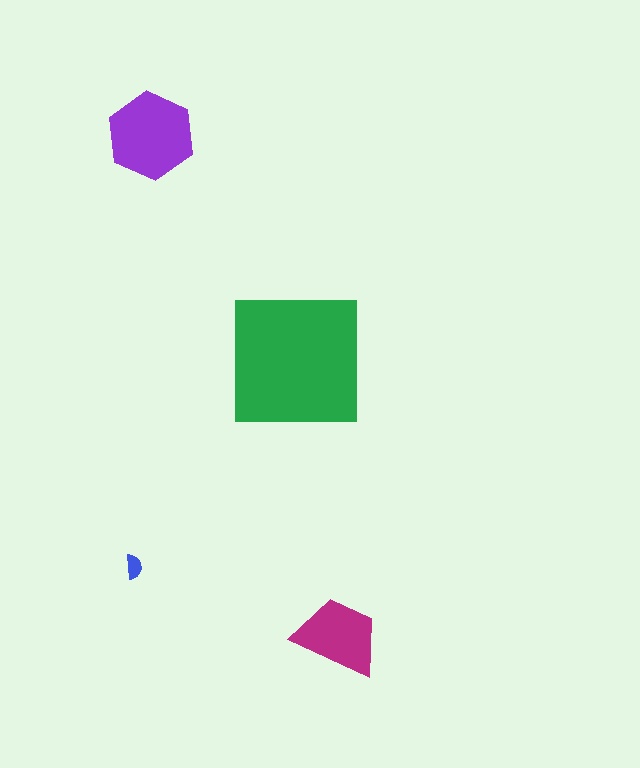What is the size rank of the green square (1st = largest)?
1st.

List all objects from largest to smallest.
The green square, the purple hexagon, the magenta trapezoid, the blue semicircle.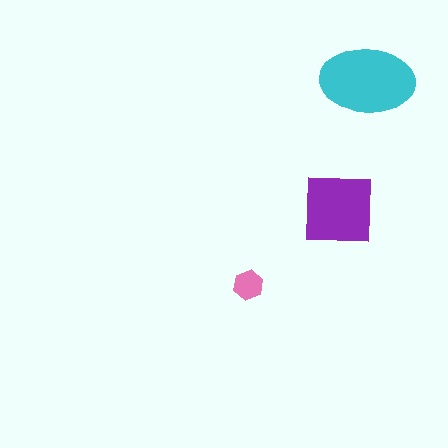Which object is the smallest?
The pink hexagon.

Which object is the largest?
The cyan ellipse.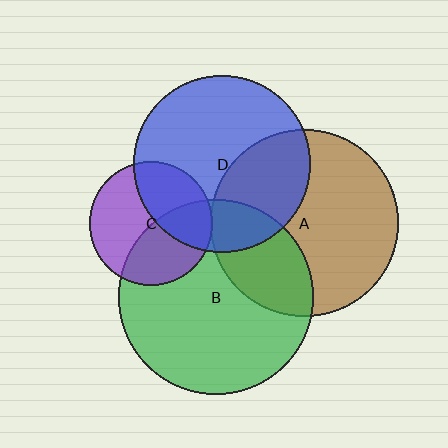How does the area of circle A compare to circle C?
Approximately 2.3 times.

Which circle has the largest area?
Circle B (green).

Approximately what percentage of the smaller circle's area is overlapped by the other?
Approximately 35%.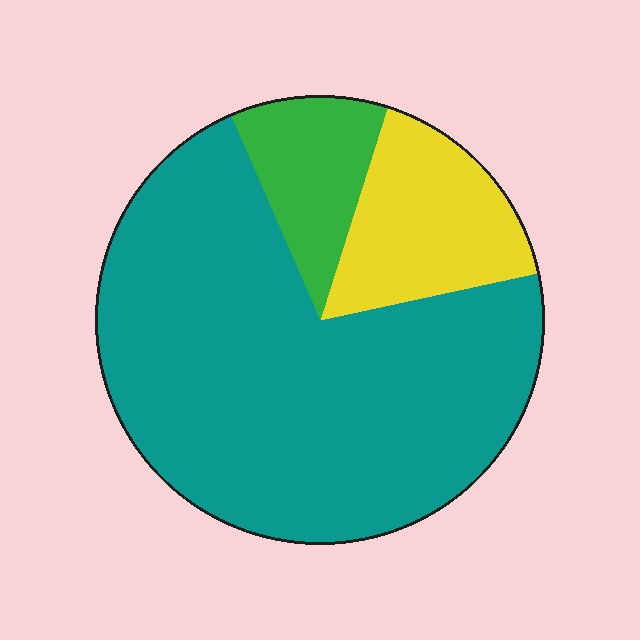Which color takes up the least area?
Green, at roughly 10%.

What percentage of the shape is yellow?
Yellow takes up about one sixth (1/6) of the shape.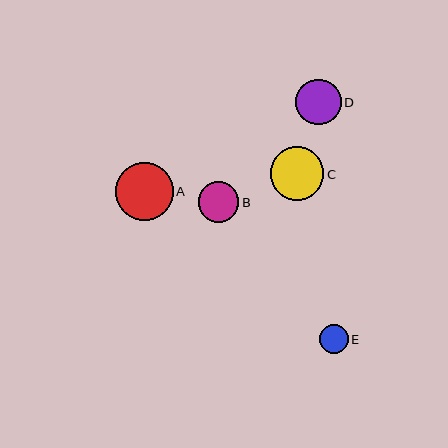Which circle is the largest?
Circle A is the largest with a size of approximately 58 pixels.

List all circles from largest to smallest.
From largest to smallest: A, C, D, B, E.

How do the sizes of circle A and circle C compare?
Circle A and circle C are approximately the same size.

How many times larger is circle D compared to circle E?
Circle D is approximately 1.6 times the size of circle E.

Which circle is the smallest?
Circle E is the smallest with a size of approximately 29 pixels.